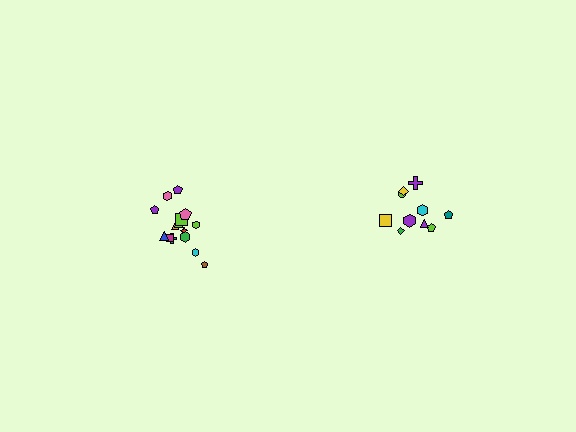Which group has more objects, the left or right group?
The left group.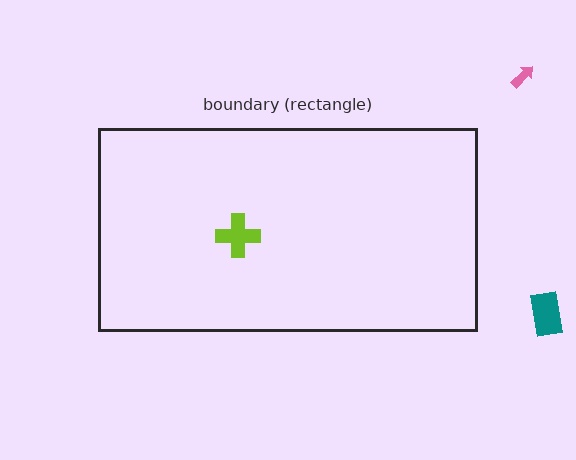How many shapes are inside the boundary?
1 inside, 2 outside.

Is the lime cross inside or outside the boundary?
Inside.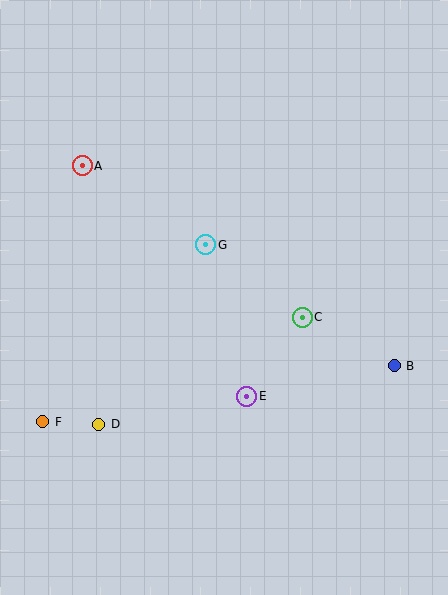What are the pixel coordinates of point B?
Point B is at (394, 366).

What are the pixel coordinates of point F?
Point F is at (43, 422).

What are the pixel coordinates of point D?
Point D is at (99, 424).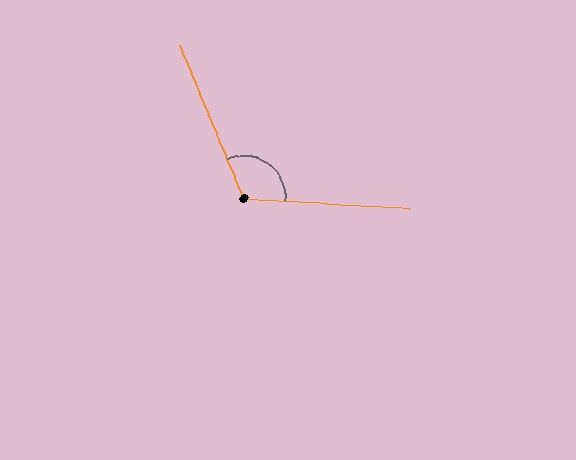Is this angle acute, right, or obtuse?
It is obtuse.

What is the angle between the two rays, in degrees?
Approximately 116 degrees.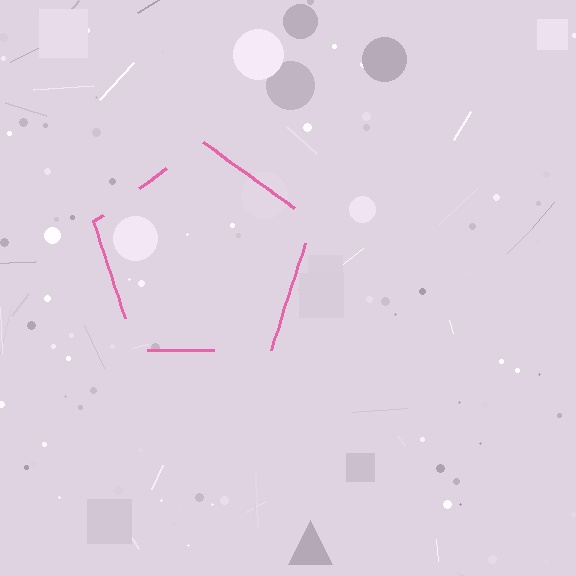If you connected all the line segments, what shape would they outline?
They would outline a pentagon.